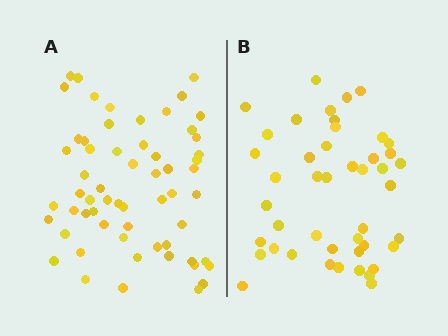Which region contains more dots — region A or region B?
Region A (the left region) has more dots.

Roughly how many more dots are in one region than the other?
Region A has approximately 15 more dots than region B.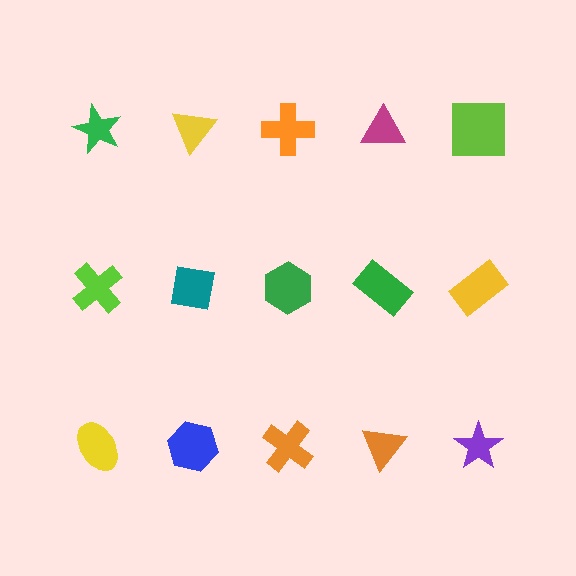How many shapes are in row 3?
5 shapes.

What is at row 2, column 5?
A yellow rectangle.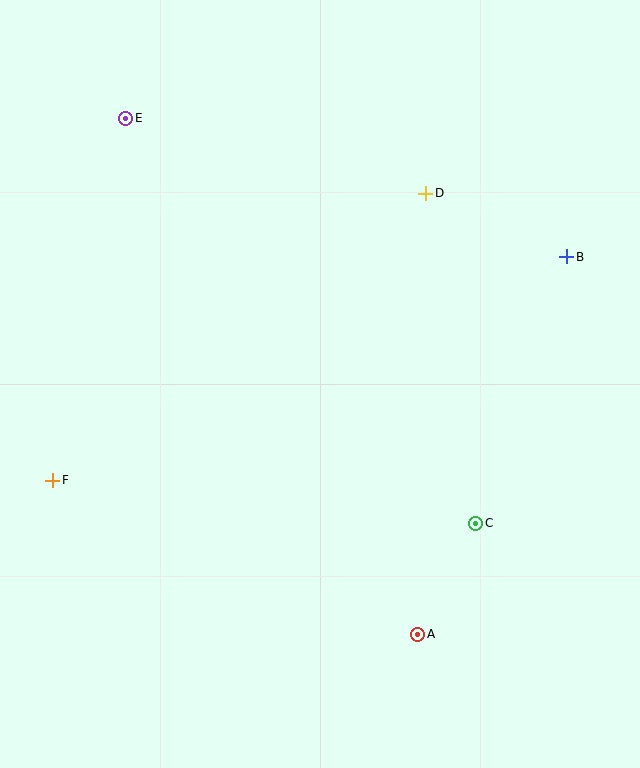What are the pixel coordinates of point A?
Point A is at (418, 635).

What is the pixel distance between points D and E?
The distance between D and E is 309 pixels.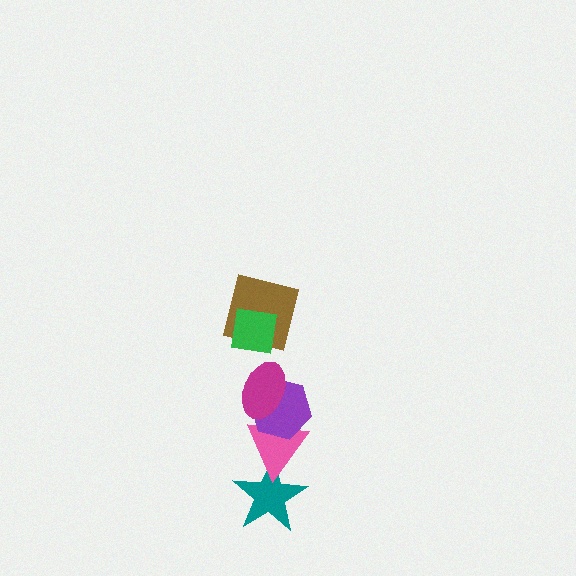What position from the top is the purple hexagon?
The purple hexagon is 4th from the top.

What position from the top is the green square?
The green square is 1st from the top.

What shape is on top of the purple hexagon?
The magenta ellipse is on top of the purple hexagon.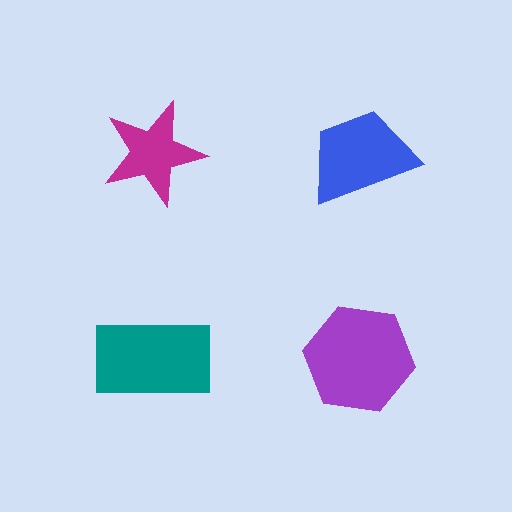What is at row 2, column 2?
A purple hexagon.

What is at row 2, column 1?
A teal rectangle.